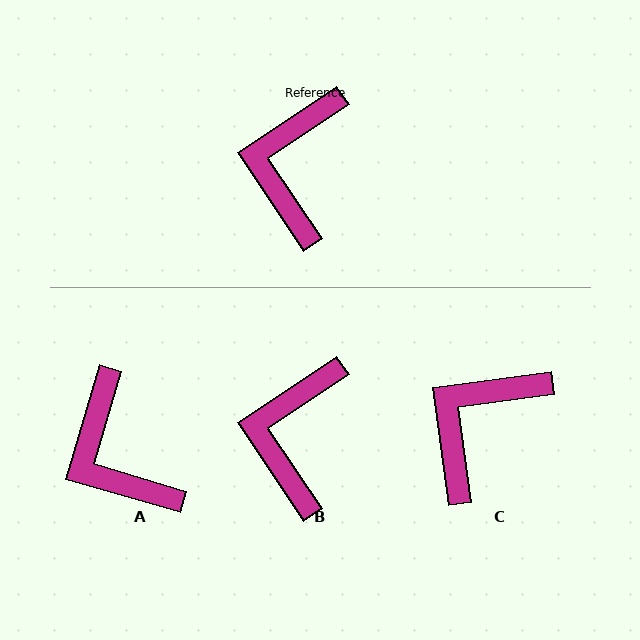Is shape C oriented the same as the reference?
No, it is off by about 26 degrees.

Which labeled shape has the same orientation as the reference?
B.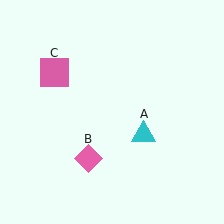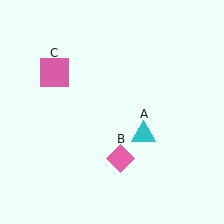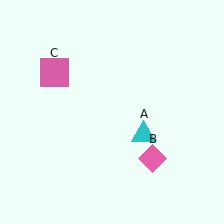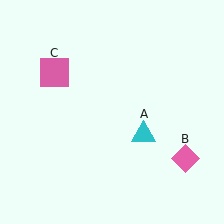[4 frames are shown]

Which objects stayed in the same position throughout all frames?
Cyan triangle (object A) and pink square (object C) remained stationary.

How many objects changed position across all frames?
1 object changed position: pink diamond (object B).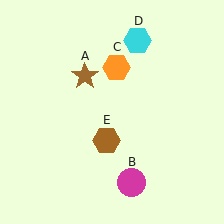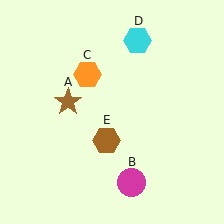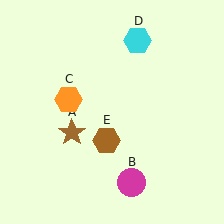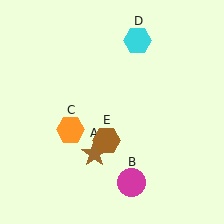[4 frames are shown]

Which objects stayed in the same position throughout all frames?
Magenta circle (object B) and cyan hexagon (object D) and brown hexagon (object E) remained stationary.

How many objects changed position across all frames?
2 objects changed position: brown star (object A), orange hexagon (object C).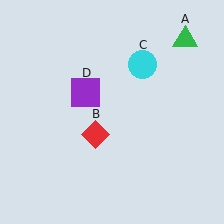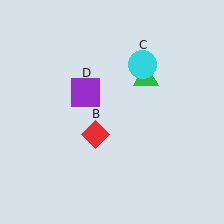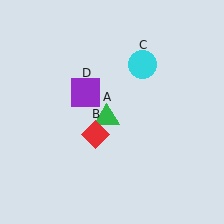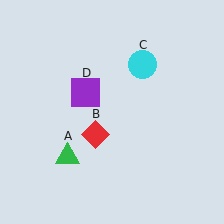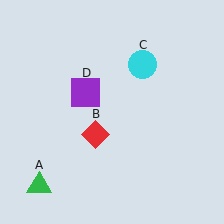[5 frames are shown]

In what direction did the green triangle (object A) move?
The green triangle (object A) moved down and to the left.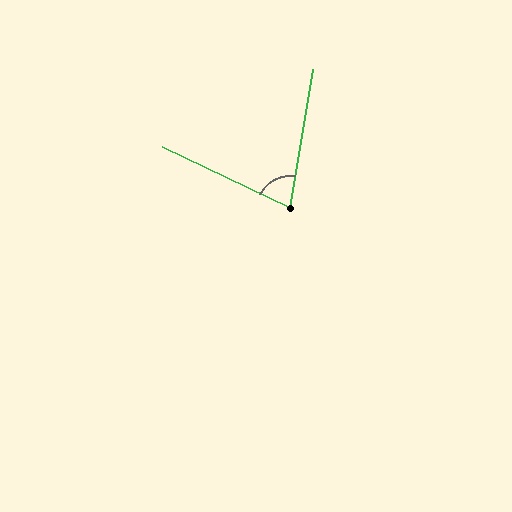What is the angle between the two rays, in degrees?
Approximately 73 degrees.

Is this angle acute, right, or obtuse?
It is acute.